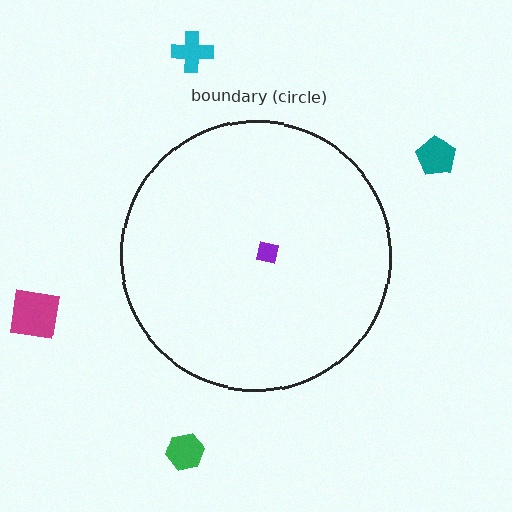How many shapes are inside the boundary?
1 inside, 4 outside.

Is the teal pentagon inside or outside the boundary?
Outside.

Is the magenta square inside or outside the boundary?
Outside.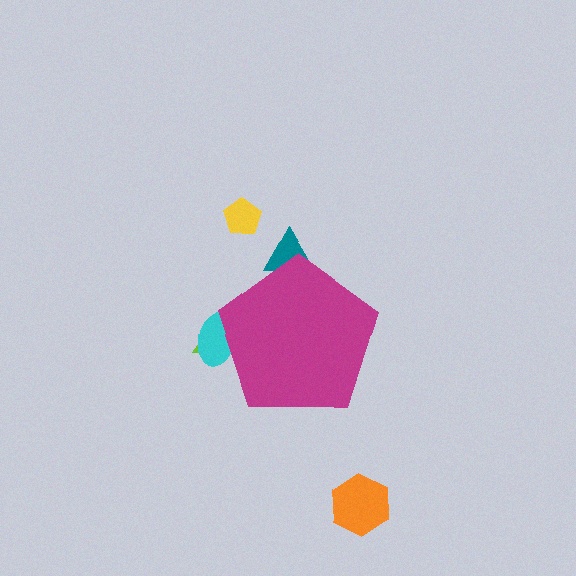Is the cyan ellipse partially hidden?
Yes, the cyan ellipse is partially hidden behind the magenta pentagon.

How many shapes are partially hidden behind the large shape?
3 shapes are partially hidden.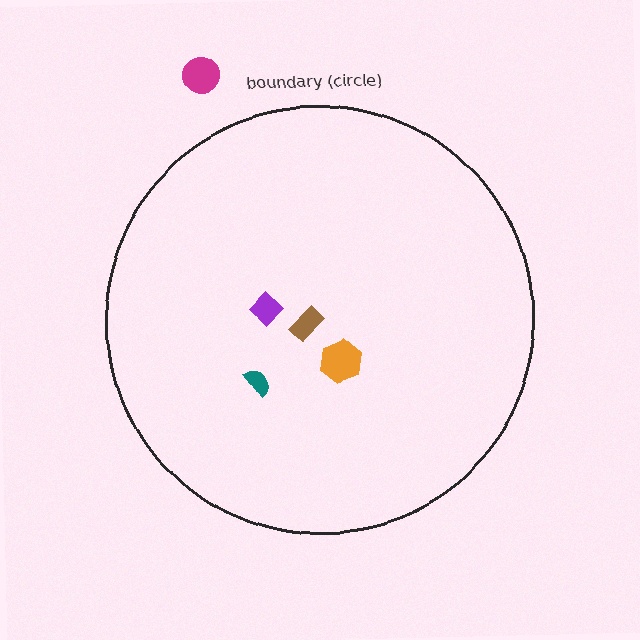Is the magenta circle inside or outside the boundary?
Outside.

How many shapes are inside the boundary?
4 inside, 1 outside.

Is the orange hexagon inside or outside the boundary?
Inside.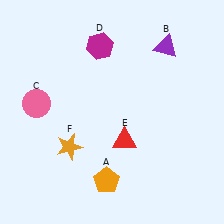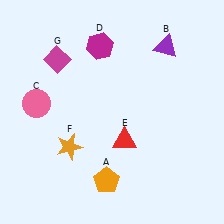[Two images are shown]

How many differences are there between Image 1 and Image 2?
There is 1 difference between the two images.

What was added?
A magenta diamond (G) was added in Image 2.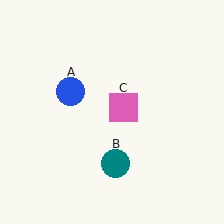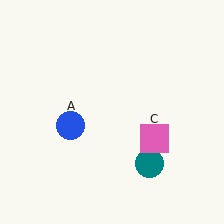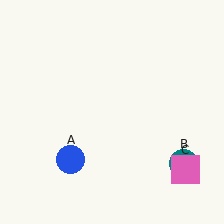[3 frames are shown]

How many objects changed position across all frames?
3 objects changed position: blue circle (object A), teal circle (object B), pink square (object C).